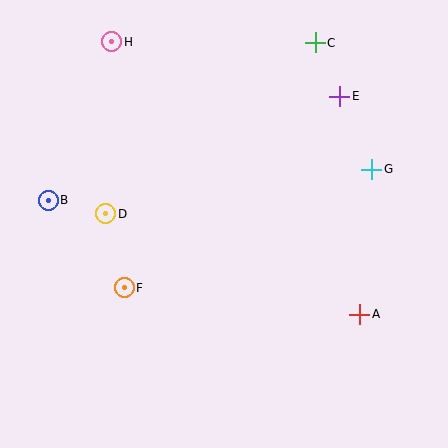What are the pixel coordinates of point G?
Point G is at (372, 169).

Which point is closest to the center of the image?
Point F at (124, 288) is closest to the center.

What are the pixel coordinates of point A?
Point A is at (360, 314).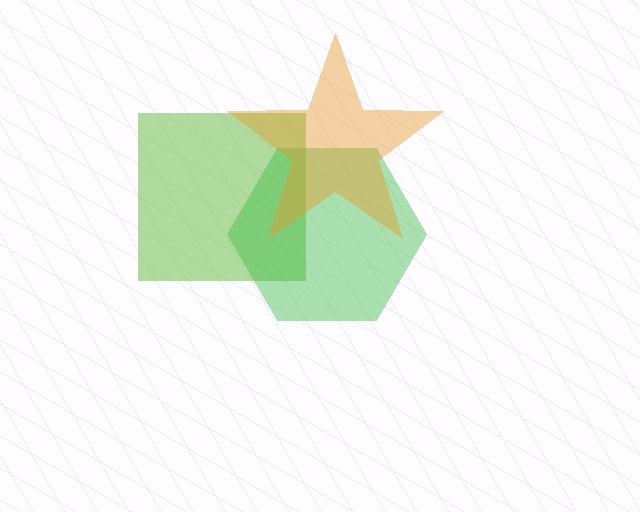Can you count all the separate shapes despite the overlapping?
Yes, there are 3 separate shapes.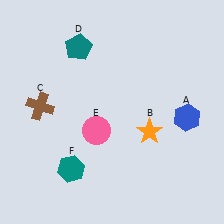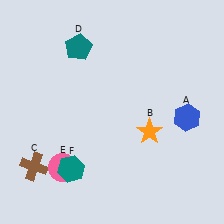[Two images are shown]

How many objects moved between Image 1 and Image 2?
2 objects moved between the two images.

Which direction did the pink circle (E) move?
The pink circle (E) moved down.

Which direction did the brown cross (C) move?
The brown cross (C) moved down.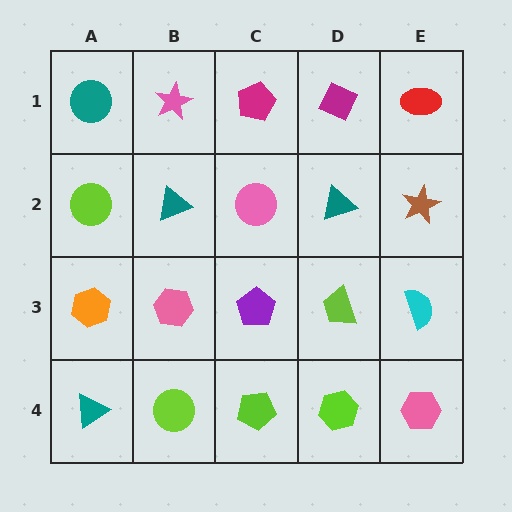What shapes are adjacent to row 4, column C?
A purple pentagon (row 3, column C), a lime circle (row 4, column B), a lime hexagon (row 4, column D).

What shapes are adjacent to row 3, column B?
A teal triangle (row 2, column B), a lime circle (row 4, column B), an orange hexagon (row 3, column A), a purple pentagon (row 3, column C).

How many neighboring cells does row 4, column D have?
3.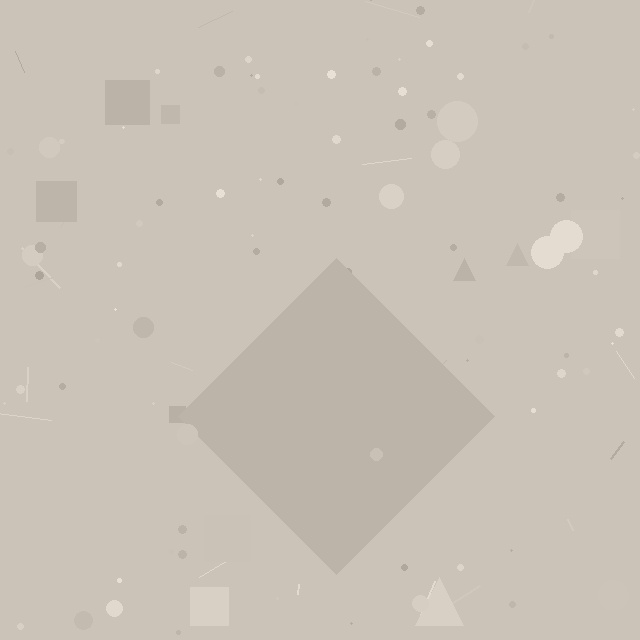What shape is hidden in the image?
A diamond is hidden in the image.